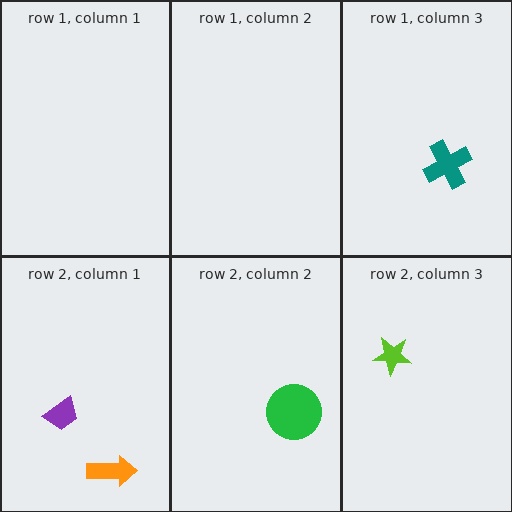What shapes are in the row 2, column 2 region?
The green circle.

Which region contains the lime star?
The row 2, column 3 region.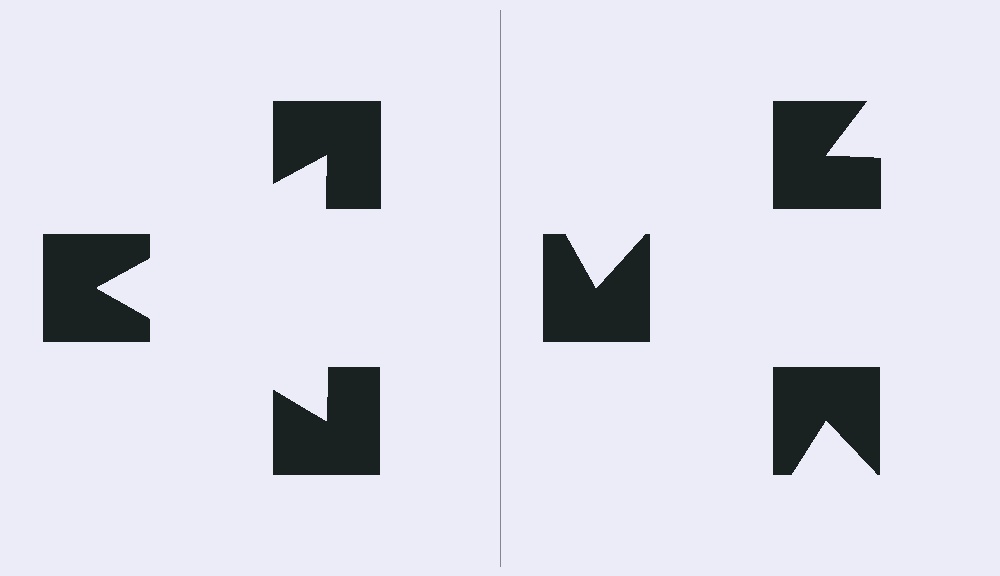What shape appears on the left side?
An illusory triangle.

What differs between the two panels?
The notched squares are positioned identically on both sides; only the wedge orientations differ. On the left they align to a triangle; on the right they are misaligned.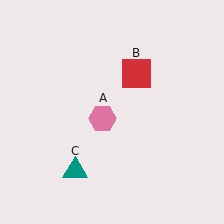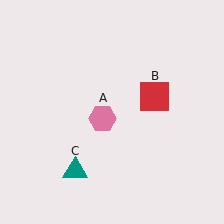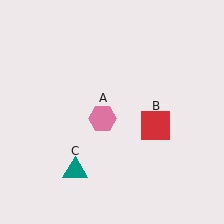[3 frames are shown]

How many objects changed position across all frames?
1 object changed position: red square (object B).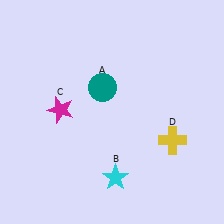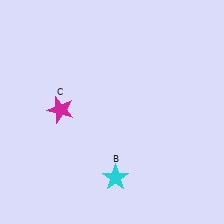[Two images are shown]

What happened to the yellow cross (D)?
The yellow cross (D) was removed in Image 2. It was in the bottom-right area of Image 1.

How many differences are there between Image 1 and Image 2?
There are 2 differences between the two images.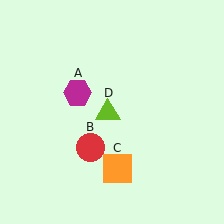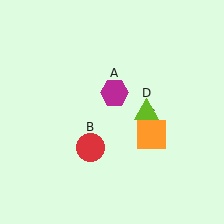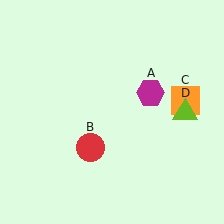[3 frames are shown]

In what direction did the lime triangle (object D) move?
The lime triangle (object D) moved right.